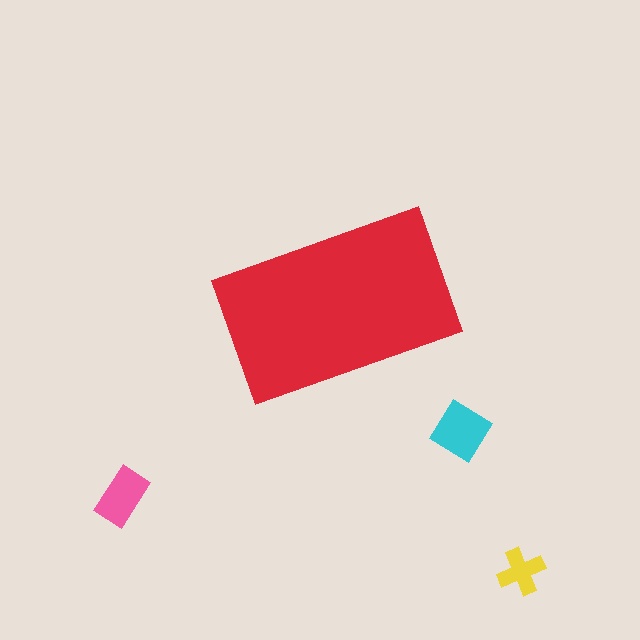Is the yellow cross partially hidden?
No, the yellow cross is fully visible.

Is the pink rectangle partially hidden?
No, the pink rectangle is fully visible.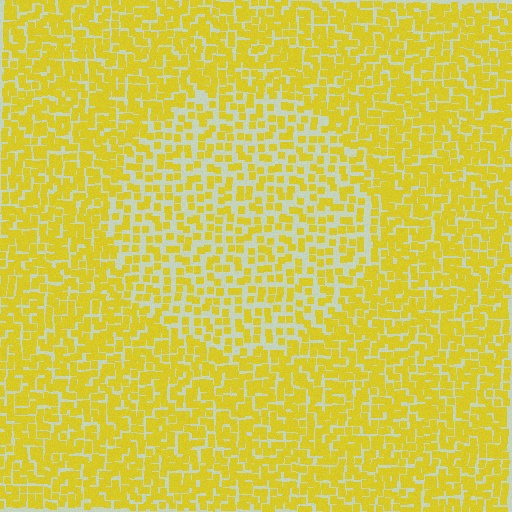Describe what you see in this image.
The image contains small yellow elements arranged at two different densities. A circle-shaped region is visible where the elements are less densely packed than the surrounding area.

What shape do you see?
I see a circle.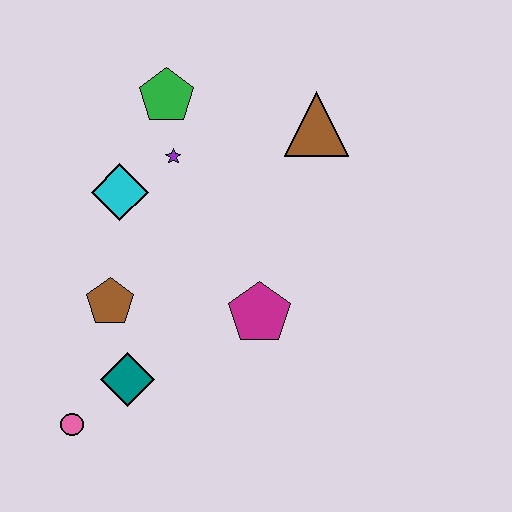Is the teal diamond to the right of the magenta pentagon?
No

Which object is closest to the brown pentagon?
The teal diamond is closest to the brown pentagon.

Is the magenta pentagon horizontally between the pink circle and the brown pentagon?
No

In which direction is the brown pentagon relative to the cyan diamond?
The brown pentagon is below the cyan diamond.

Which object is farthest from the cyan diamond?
The pink circle is farthest from the cyan diamond.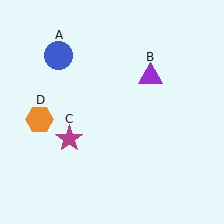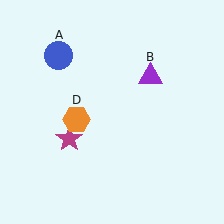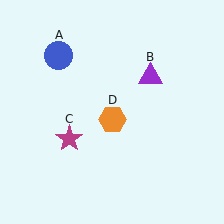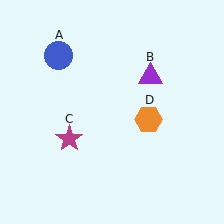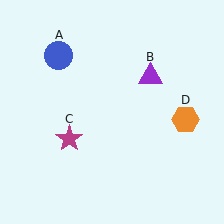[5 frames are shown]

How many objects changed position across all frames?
1 object changed position: orange hexagon (object D).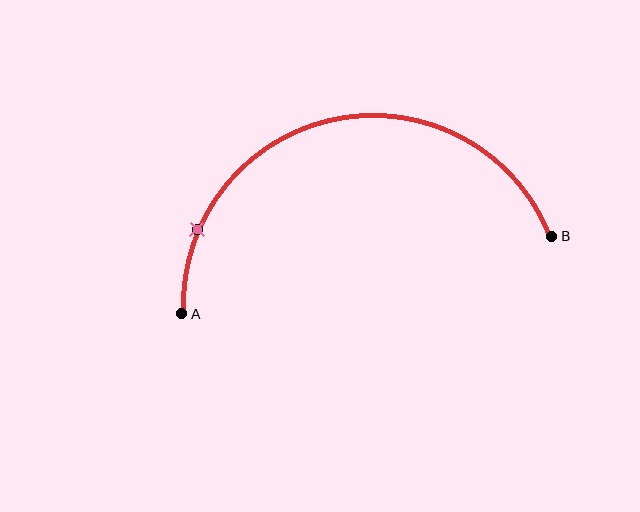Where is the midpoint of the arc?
The arc midpoint is the point on the curve farthest from the straight line joining A and B. It sits above that line.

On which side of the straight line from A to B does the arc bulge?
The arc bulges above the straight line connecting A and B.